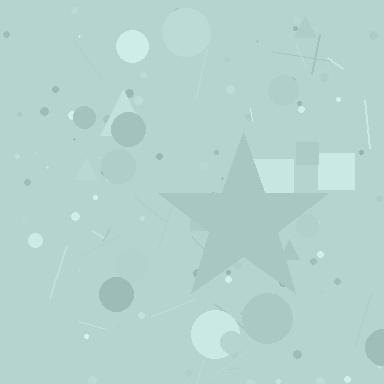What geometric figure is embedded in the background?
A star is embedded in the background.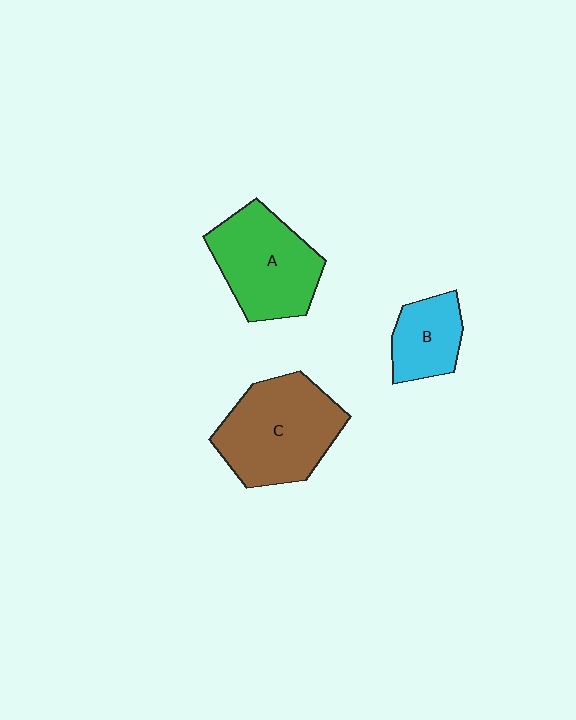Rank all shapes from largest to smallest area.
From largest to smallest: C (brown), A (green), B (cyan).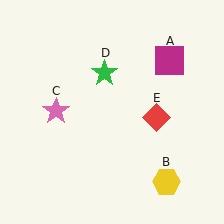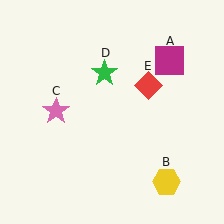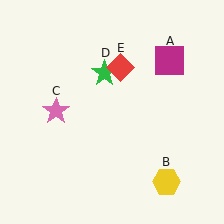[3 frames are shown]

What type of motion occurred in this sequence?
The red diamond (object E) rotated counterclockwise around the center of the scene.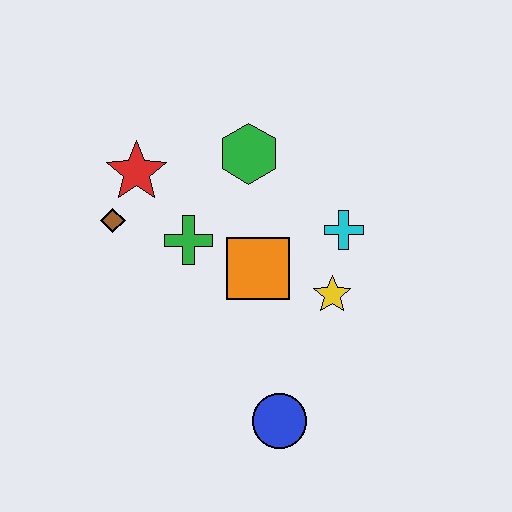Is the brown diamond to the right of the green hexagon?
No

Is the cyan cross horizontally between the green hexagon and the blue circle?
No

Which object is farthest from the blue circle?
The red star is farthest from the blue circle.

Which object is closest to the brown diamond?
The red star is closest to the brown diamond.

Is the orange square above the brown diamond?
No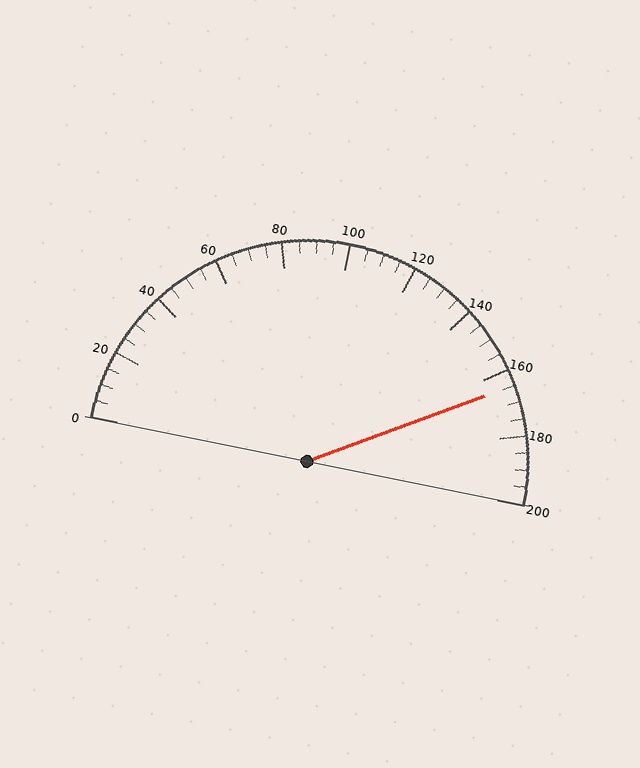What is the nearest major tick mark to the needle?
The nearest major tick mark is 160.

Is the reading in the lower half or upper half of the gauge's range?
The reading is in the upper half of the range (0 to 200).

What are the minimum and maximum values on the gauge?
The gauge ranges from 0 to 200.